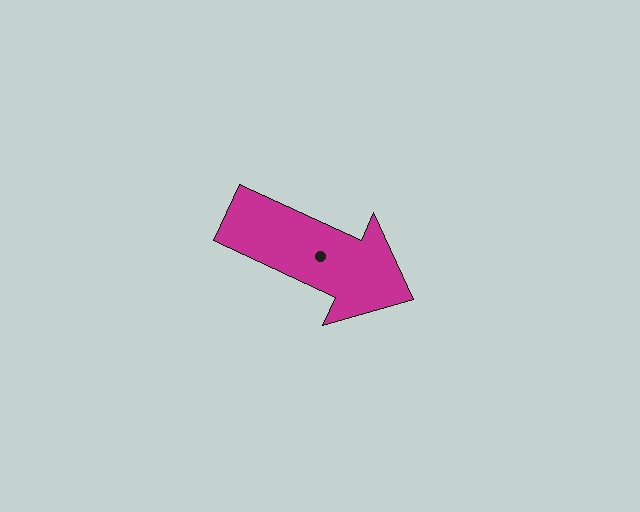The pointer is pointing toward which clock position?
Roughly 4 o'clock.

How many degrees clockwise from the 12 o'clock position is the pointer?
Approximately 115 degrees.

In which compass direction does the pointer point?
Southeast.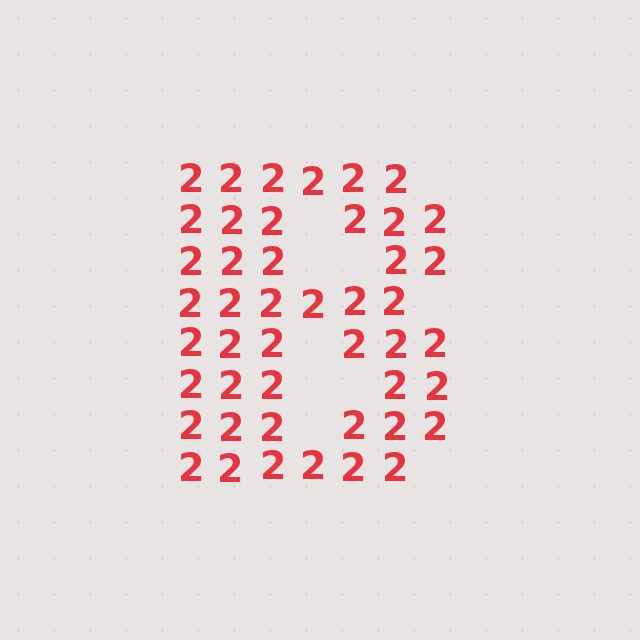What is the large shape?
The large shape is the letter B.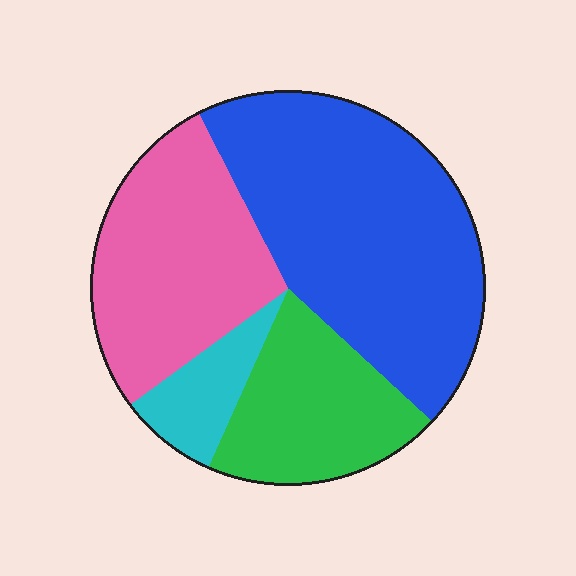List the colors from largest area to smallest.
From largest to smallest: blue, pink, green, cyan.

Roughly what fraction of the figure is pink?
Pink covers around 30% of the figure.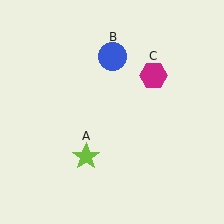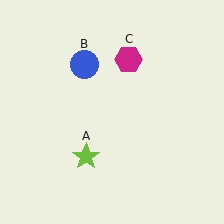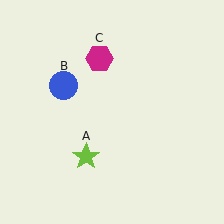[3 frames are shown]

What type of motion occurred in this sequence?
The blue circle (object B), magenta hexagon (object C) rotated counterclockwise around the center of the scene.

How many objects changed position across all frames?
2 objects changed position: blue circle (object B), magenta hexagon (object C).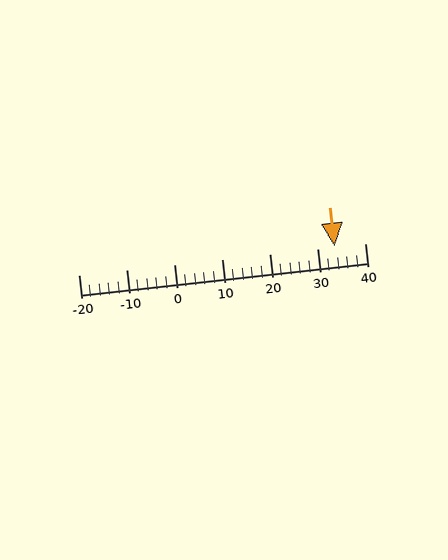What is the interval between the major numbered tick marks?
The major tick marks are spaced 10 units apart.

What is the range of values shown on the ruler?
The ruler shows values from -20 to 40.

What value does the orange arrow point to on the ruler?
The orange arrow points to approximately 34.